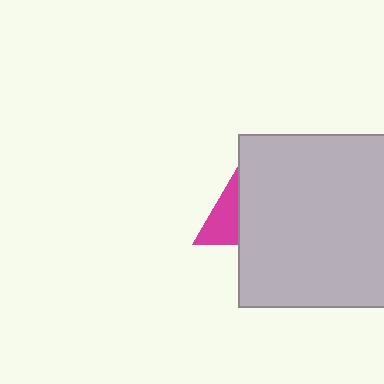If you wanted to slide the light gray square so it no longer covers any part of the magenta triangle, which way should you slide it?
Slide it right — that is the most direct way to separate the two shapes.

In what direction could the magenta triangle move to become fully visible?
The magenta triangle could move left. That would shift it out from behind the light gray square entirely.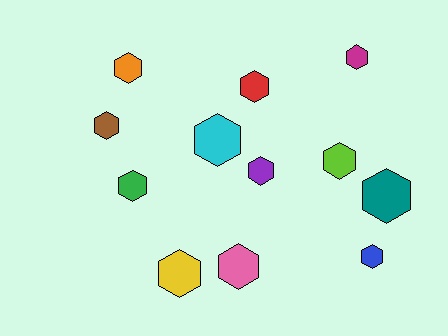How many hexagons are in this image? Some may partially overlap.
There are 12 hexagons.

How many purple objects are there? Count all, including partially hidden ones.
There is 1 purple object.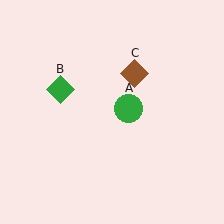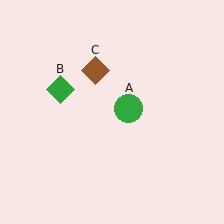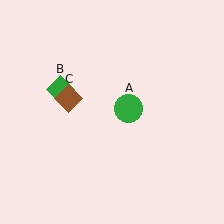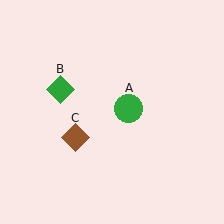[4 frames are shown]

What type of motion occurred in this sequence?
The brown diamond (object C) rotated counterclockwise around the center of the scene.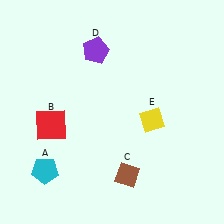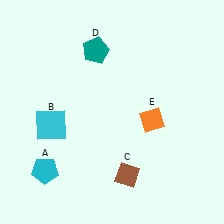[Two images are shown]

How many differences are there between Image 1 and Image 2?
There are 3 differences between the two images.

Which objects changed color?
B changed from red to cyan. D changed from purple to teal. E changed from yellow to orange.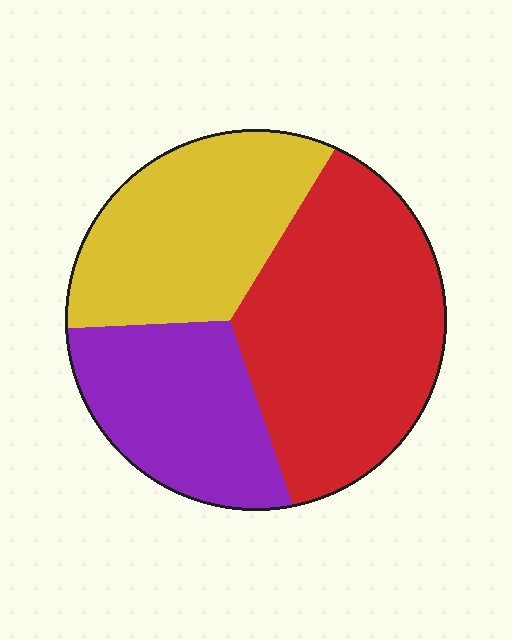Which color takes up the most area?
Red, at roughly 45%.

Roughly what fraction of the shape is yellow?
Yellow takes up between a quarter and a half of the shape.